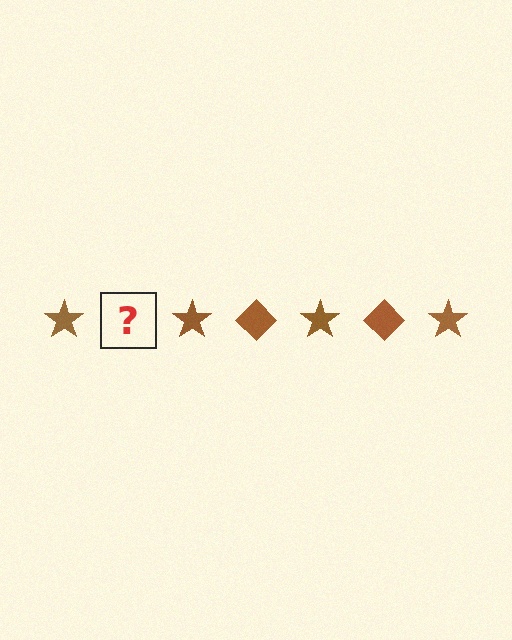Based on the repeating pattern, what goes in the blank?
The blank should be a brown diamond.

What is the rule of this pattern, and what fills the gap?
The rule is that the pattern cycles through star, diamond shapes in brown. The gap should be filled with a brown diamond.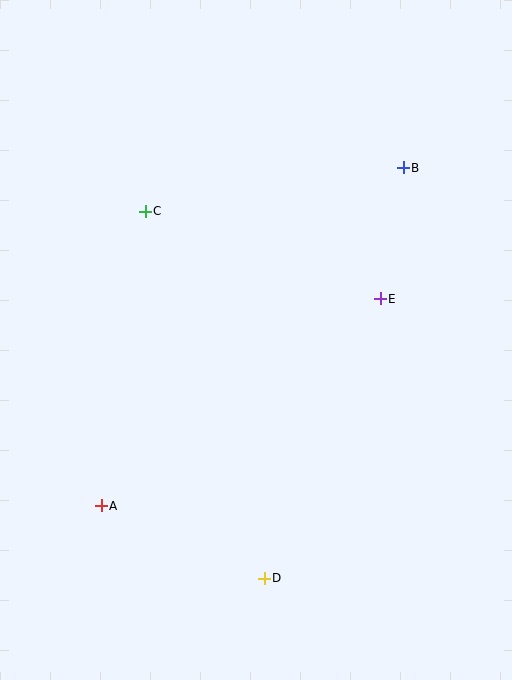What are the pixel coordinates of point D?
Point D is at (264, 578).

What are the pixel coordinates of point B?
Point B is at (403, 168).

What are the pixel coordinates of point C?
Point C is at (145, 211).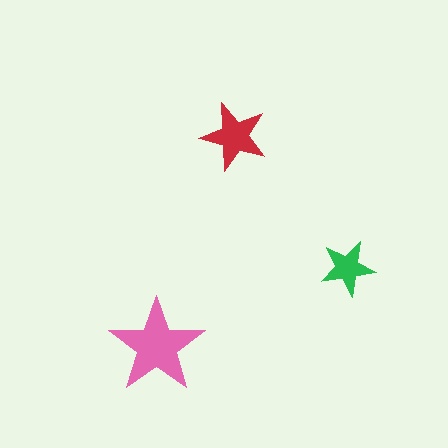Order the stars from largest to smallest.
the pink one, the red one, the green one.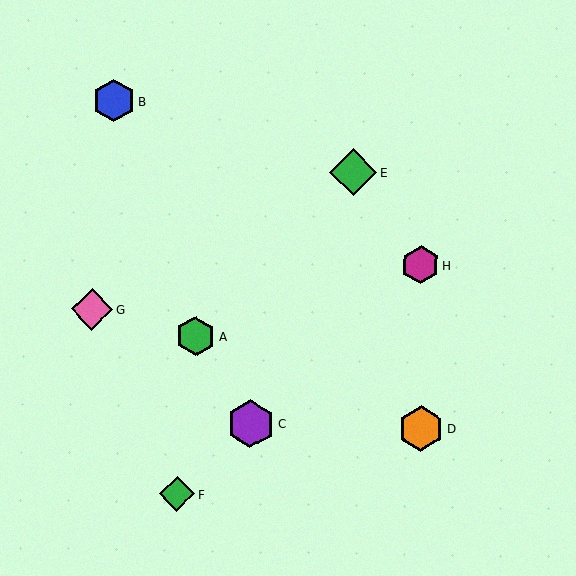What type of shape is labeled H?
Shape H is a magenta hexagon.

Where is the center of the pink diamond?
The center of the pink diamond is at (92, 309).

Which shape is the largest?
The purple hexagon (labeled C) is the largest.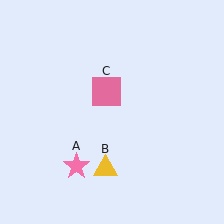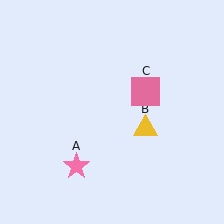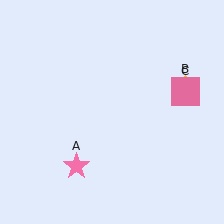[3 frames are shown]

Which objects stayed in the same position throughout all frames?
Pink star (object A) remained stationary.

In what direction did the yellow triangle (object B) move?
The yellow triangle (object B) moved up and to the right.